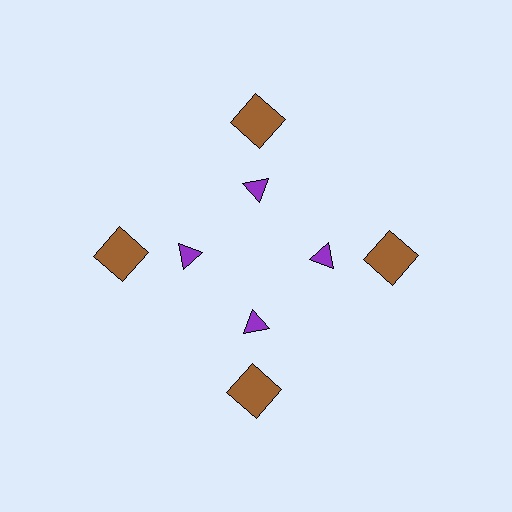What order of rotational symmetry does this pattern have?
This pattern has 4-fold rotational symmetry.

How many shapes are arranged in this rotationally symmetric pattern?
There are 8 shapes, arranged in 4 groups of 2.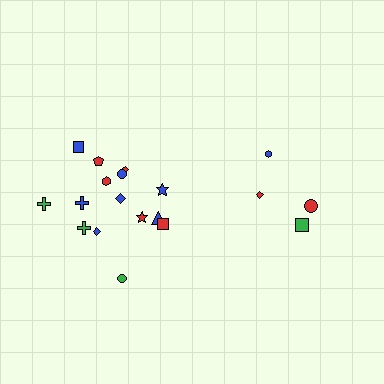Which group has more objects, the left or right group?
The left group.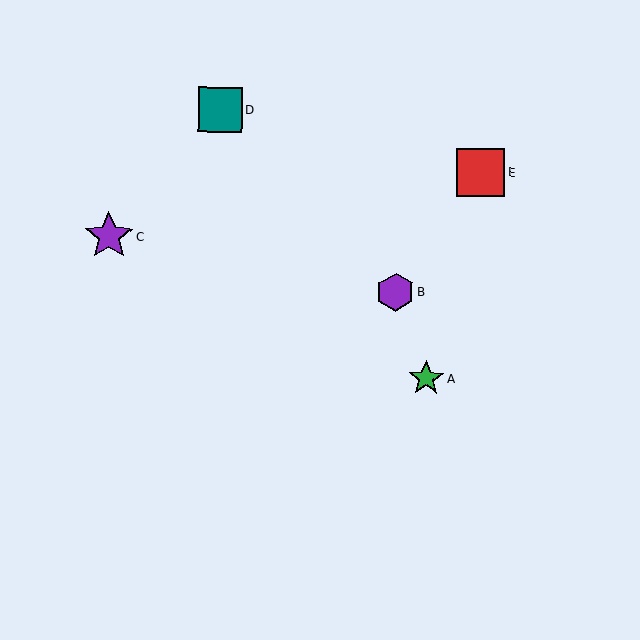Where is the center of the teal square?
The center of the teal square is at (220, 110).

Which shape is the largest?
The purple star (labeled C) is the largest.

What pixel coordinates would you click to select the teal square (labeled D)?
Click at (220, 110) to select the teal square D.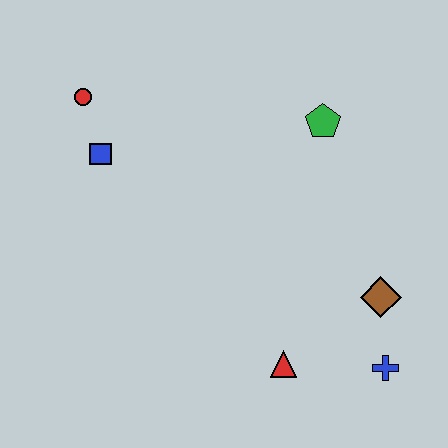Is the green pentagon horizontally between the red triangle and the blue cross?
Yes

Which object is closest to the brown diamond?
The blue cross is closest to the brown diamond.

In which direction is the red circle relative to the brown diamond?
The red circle is to the left of the brown diamond.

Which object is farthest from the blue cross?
The red circle is farthest from the blue cross.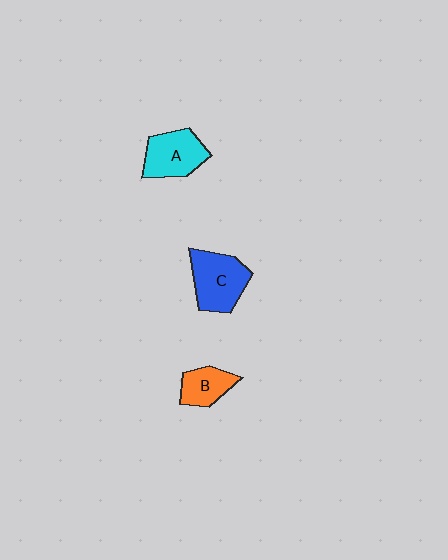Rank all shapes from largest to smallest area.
From largest to smallest: C (blue), A (cyan), B (orange).